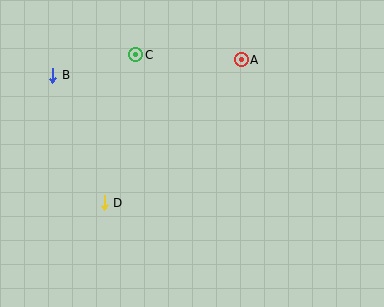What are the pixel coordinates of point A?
Point A is at (241, 60).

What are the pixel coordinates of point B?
Point B is at (53, 75).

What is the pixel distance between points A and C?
The distance between A and C is 106 pixels.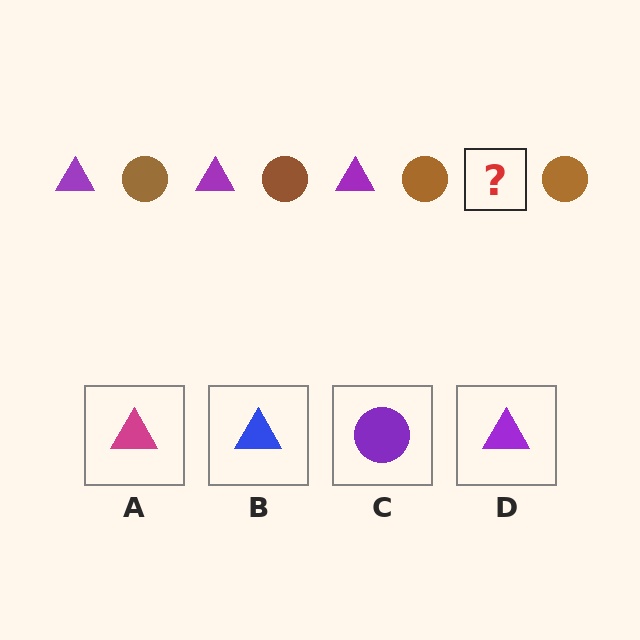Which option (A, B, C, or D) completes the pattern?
D.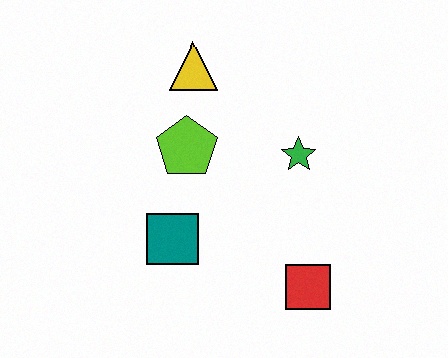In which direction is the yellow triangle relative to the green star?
The yellow triangle is to the left of the green star.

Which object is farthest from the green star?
The teal square is farthest from the green star.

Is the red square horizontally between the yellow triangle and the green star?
No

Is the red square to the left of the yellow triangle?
No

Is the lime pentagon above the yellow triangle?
No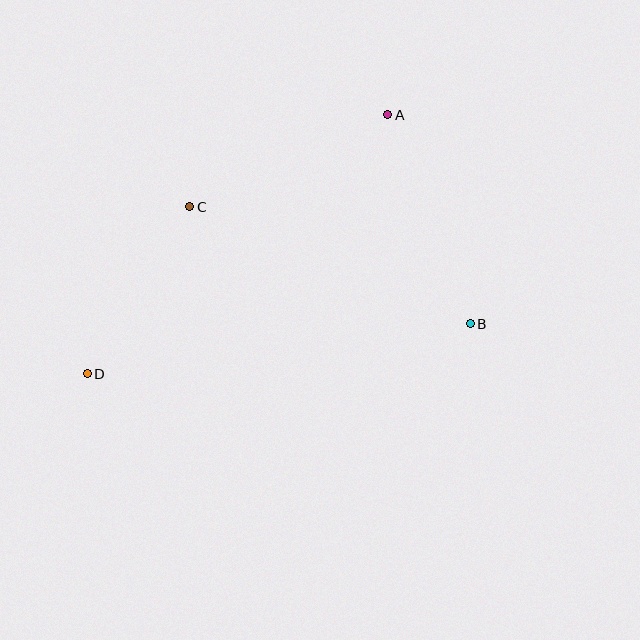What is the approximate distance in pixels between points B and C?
The distance between B and C is approximately 304 pixels.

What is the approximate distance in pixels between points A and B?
The distance between A and B is approximately 225 pixels.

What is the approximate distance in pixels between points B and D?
The distance between B and D is approximately 387 pixels.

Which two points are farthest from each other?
Points A and D are farthest from each other.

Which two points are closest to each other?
Points C and D are closest to each other.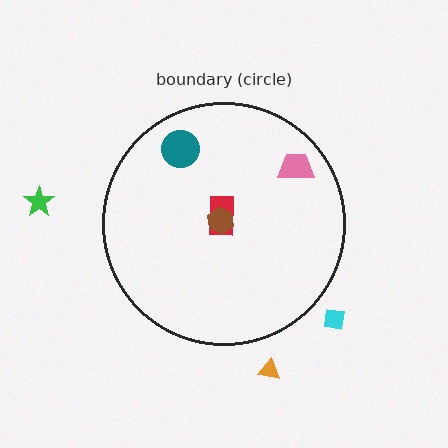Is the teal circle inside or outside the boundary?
Inside.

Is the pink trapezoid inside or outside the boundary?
Inside.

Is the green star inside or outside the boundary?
Outside.